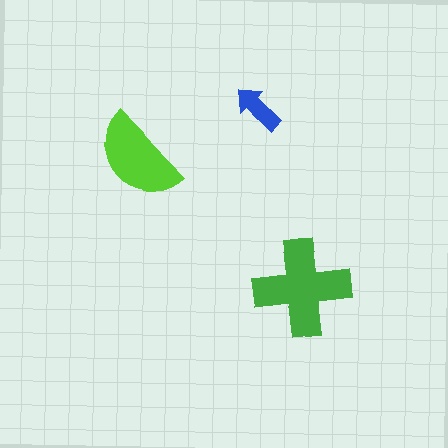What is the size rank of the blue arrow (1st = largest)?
3rd.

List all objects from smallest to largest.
The blue arrow, the lime semicircle, the green cross.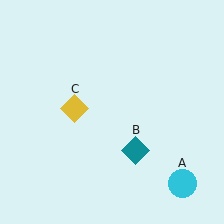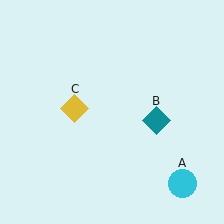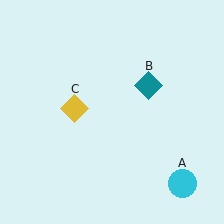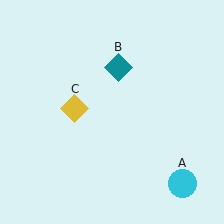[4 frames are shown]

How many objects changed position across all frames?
1 object changed position: teal diamond (object B).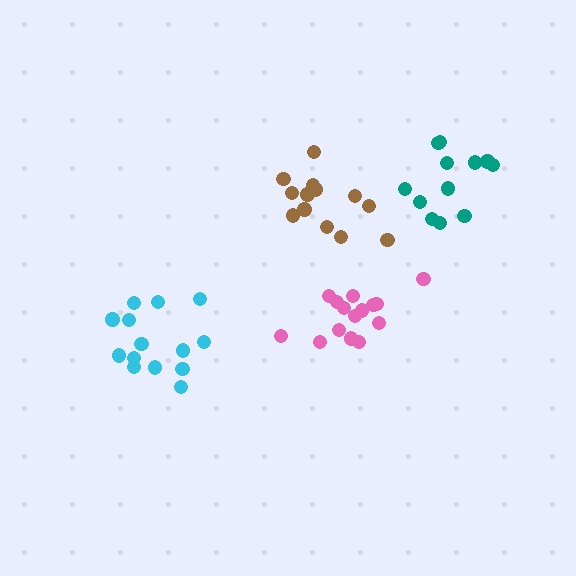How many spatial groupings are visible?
There are 4 spatial groupings.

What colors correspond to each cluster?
The clusters are colored: pink, brown, teal, cyan.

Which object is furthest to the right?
The teal cluster is rightmost.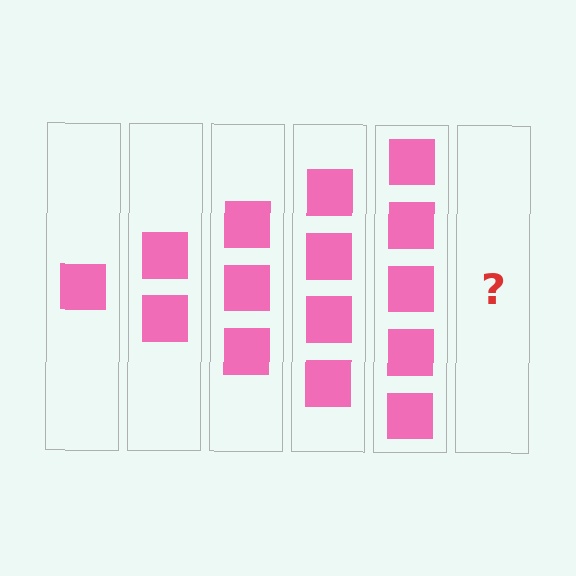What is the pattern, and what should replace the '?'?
The pattern is that each step adds one more square. The '?' should be 6 squares.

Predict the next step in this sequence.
The next step is 6 squares.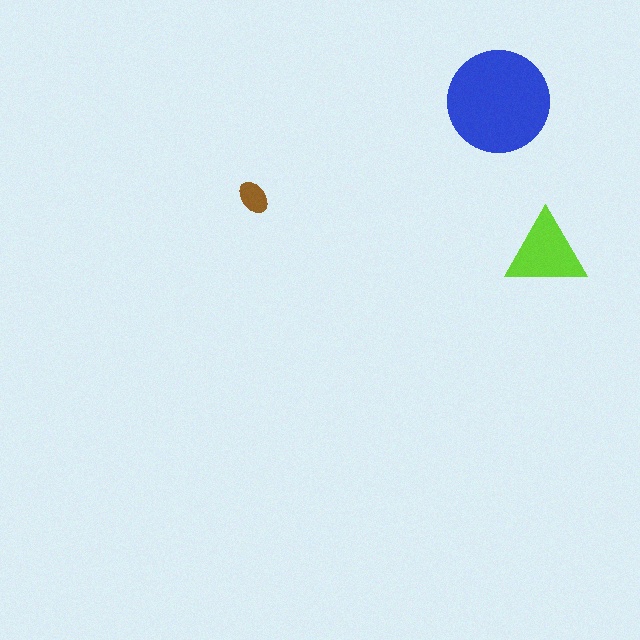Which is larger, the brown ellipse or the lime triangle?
The lime triangle.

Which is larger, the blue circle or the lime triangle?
The blue circle.